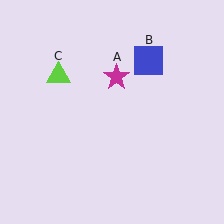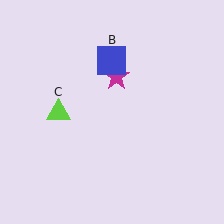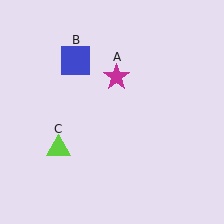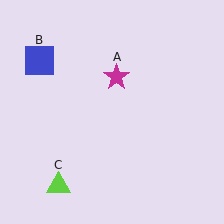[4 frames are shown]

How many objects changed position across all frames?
2 objects changed position: blue square (object B), lime triangle (object C).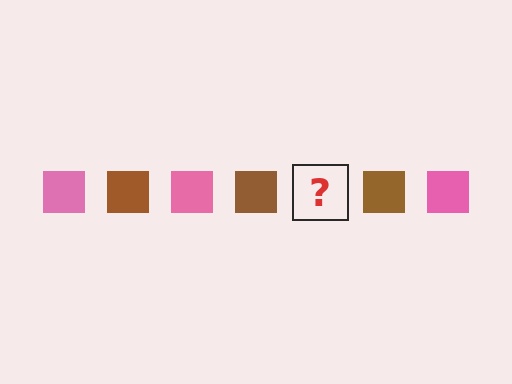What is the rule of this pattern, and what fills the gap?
The rule is that the pattern cycles through pink, brown squares. The gap should be filled with a pink square.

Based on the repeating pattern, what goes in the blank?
The blank should be a pink square.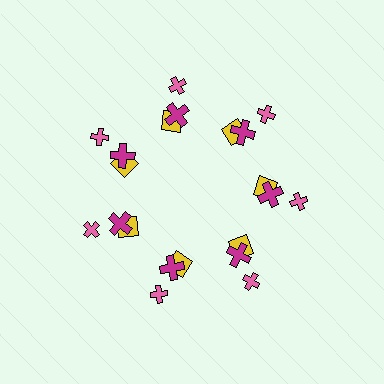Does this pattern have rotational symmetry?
Yes, this pattern has 7-fold rotational symmetry. It looks the same after rotating 51 degrees around the center.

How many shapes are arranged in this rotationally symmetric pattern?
There are 21 shapes, arranged in 7 groups of 3.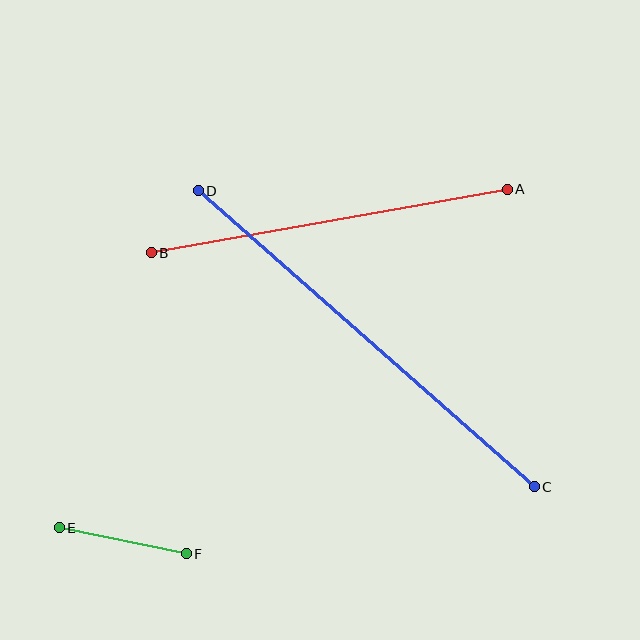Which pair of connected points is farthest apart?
Points C and D are farthest apart.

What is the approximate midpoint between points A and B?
The midpoint is at approximately (329, 221) pixels.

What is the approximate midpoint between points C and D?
The midpoint is at approximately (366, 339) pixels.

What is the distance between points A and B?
The distance is approximately 362 pixels.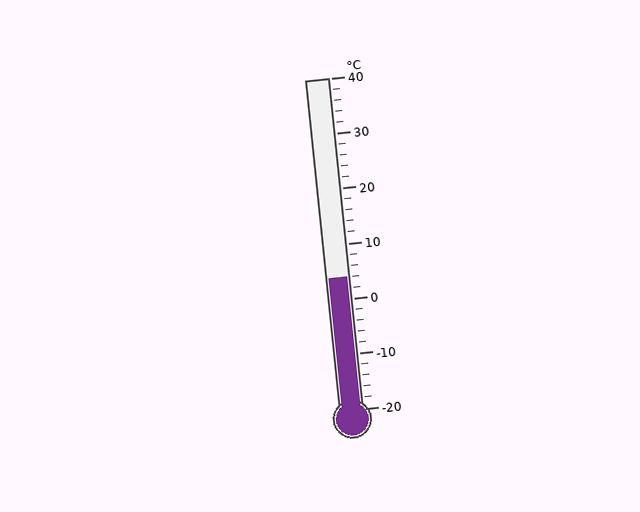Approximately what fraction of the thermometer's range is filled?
The thermometer is filled to approximately 40% of its range.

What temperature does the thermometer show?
The thermometer shows approximately 4°C.